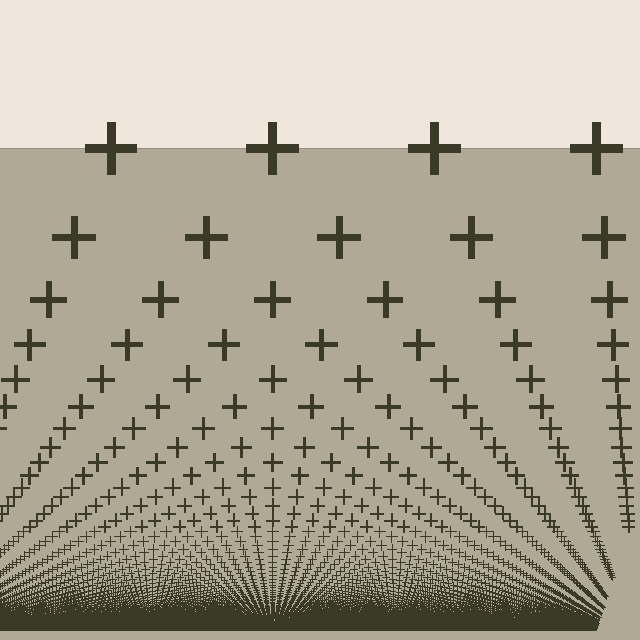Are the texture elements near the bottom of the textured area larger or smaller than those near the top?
Smaller. The gradient is inverted — elements near the bottom are smaller and denser.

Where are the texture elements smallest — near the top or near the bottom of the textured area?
Near the bottom.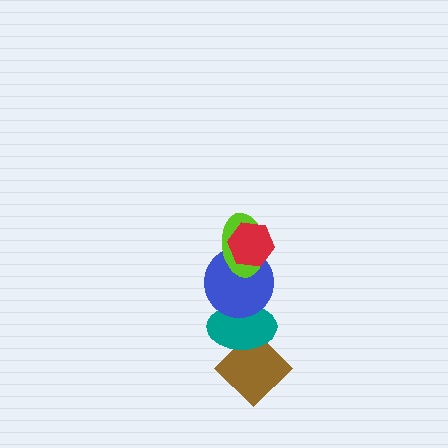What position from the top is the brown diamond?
The brown diamond is 5th from the top.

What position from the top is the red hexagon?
The red hexagon is 1st from the top.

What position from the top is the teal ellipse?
The teal ellipse is 4th from the top.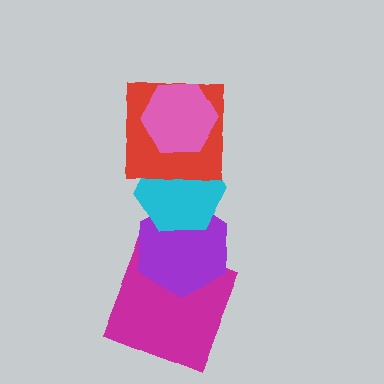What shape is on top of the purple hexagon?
The cyan hexagon is on top of the purple hexagon.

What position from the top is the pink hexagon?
The pink hexagon is 1st from the top.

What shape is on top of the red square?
The pink hexagon is on top of the red square.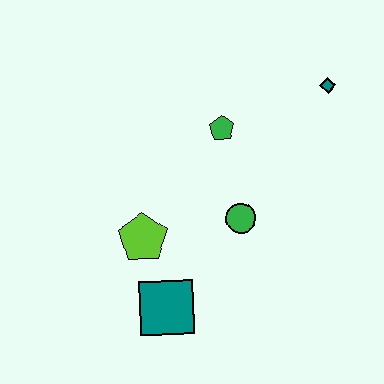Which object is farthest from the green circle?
The teal diamond is farthest from the green circle.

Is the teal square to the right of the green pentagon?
No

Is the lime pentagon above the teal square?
Yes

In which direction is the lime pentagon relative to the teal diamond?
The lime pentagon is to the left of the teal diamond.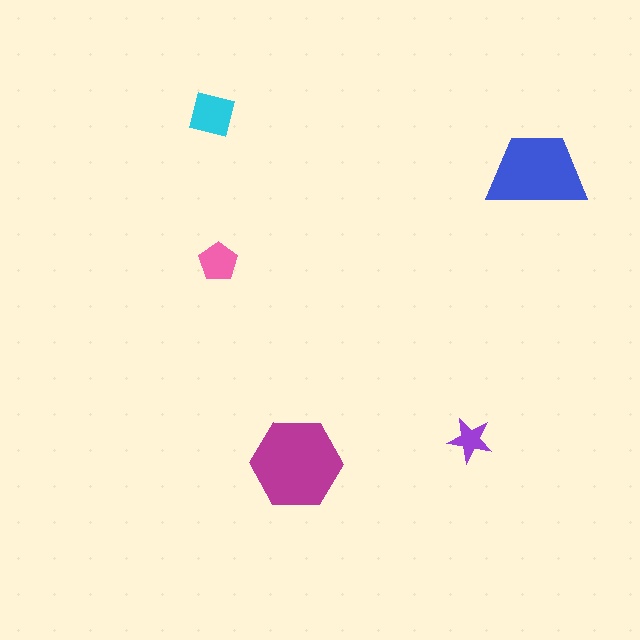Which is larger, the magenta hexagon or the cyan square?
The magenta hexagon.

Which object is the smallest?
The purple star.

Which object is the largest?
The magenta hexagon.